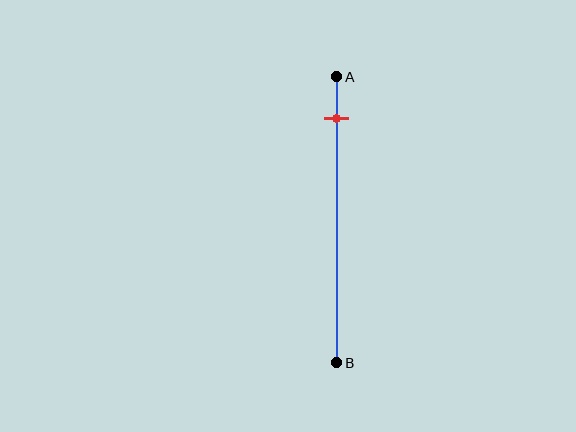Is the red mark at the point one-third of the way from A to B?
No, the mark is at about 15% from A, not at the 33% one-third point.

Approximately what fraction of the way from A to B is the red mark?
The red mark is approximately 15% of the way from A to B.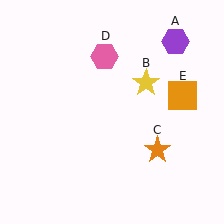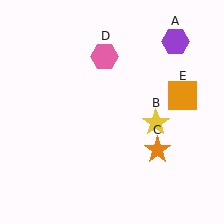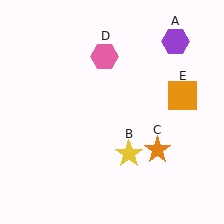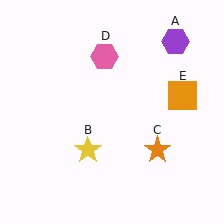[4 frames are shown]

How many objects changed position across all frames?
1 object changed position: yellow star (object B).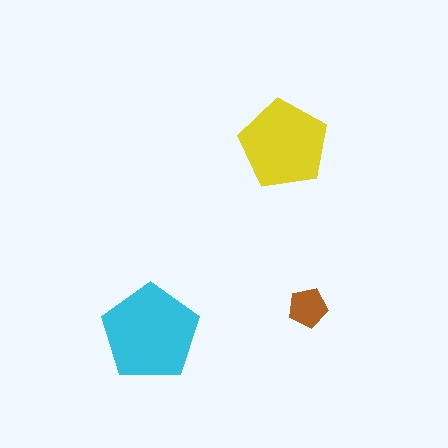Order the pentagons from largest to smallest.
the cyan one, the yellow one, the brown one.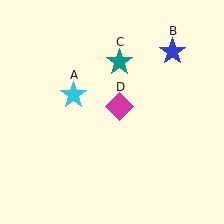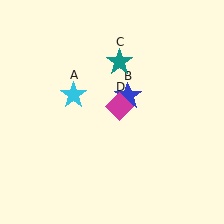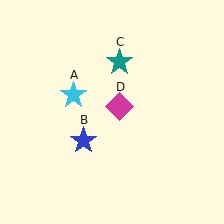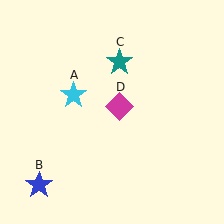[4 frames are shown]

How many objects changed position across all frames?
1 object changed position: blue star (object B).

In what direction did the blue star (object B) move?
The blue star (object B) moved down and to the left.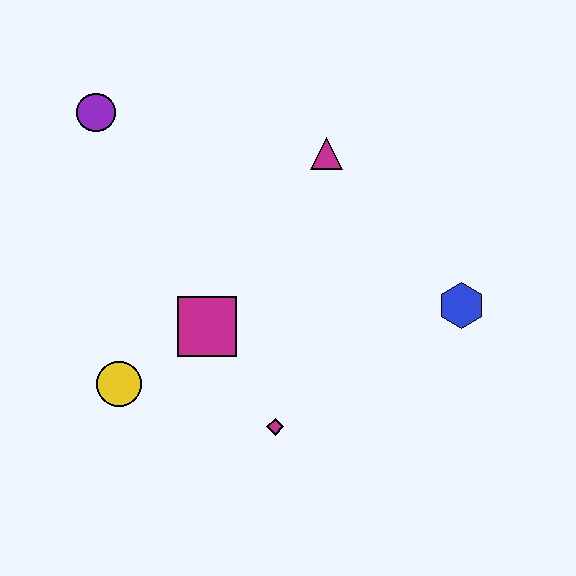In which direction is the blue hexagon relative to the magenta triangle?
The blue hexagon is below the magenta triangle.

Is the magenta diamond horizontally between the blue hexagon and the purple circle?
Yes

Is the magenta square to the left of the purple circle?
No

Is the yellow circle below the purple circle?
Yes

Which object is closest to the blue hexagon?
The magenta triangle is closest to the blue hexagon.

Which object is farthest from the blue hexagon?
The purple circle is farthest from the blue hexagon.